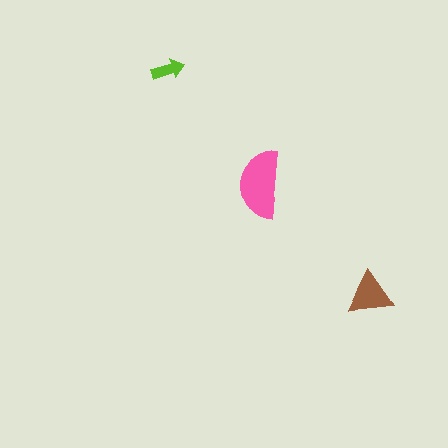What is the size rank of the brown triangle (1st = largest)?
2nd.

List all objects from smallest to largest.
The lime arrow, the brown triangle, the pink semicircle.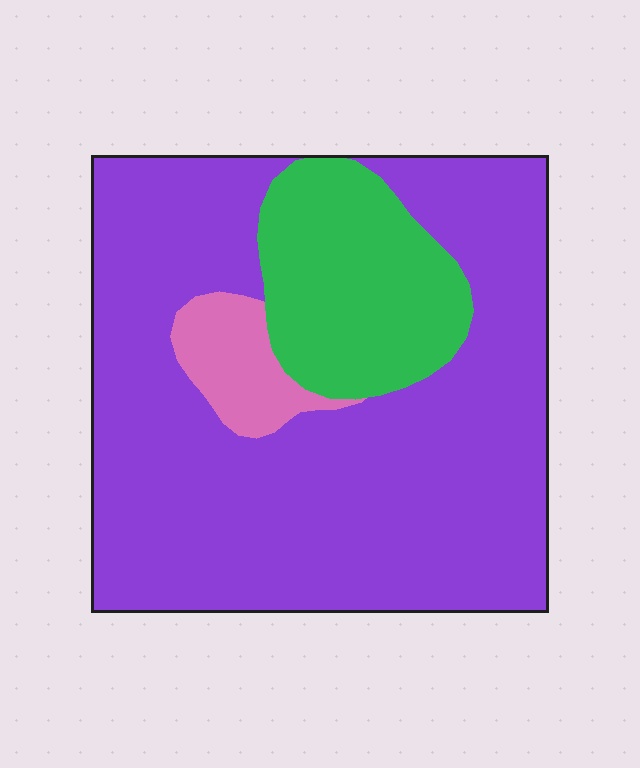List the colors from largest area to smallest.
From largest to smallest: purple, green, pink.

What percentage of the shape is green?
Green covers about 20% of the shape.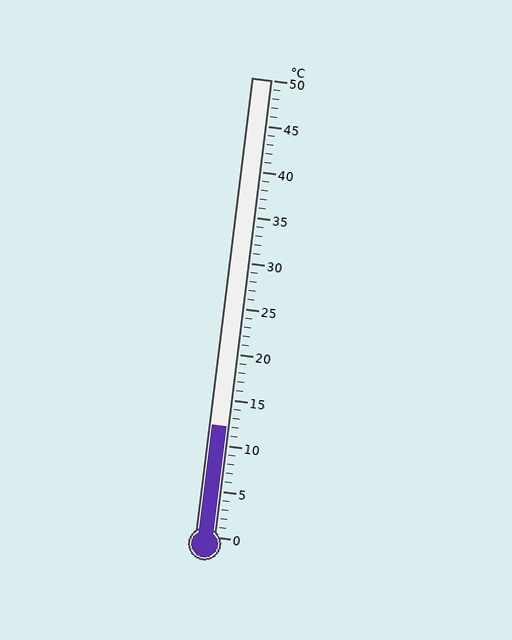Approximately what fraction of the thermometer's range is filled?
The thermometer is filled to approximately 25% of its range.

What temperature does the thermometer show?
The thermometer shows approximately 12°C.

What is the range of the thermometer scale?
The thermometer scale ranges from 0°C to 50°C.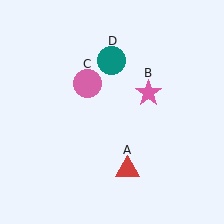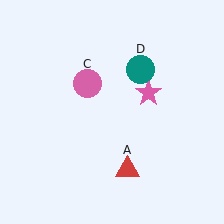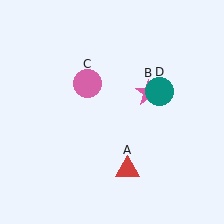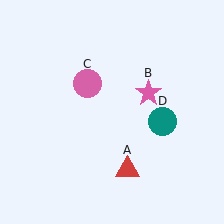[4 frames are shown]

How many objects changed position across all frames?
1 object changed position: teal circle (object D).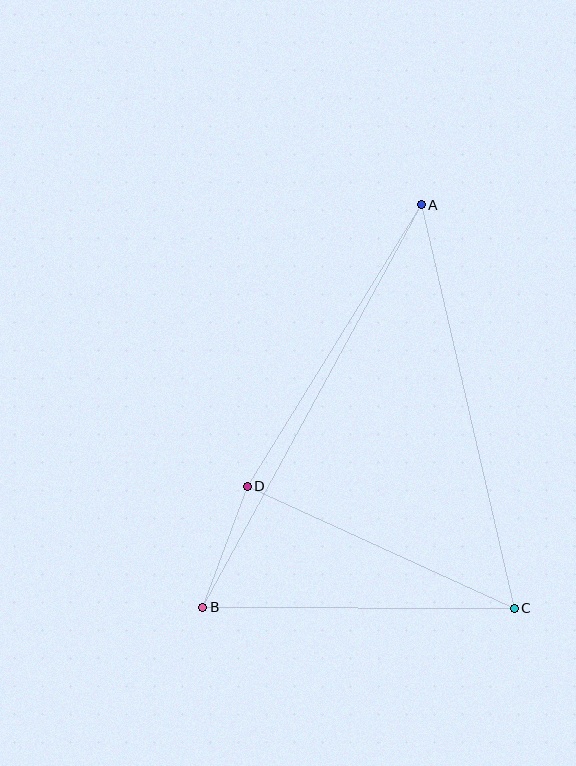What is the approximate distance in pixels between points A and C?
The distance between A and C is approximately 414 pixels.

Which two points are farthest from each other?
Points A and B are farthest from each other.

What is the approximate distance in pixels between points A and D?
The distance between A and D is approximately 331 pixels.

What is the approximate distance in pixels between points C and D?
The distance between C and D is approximately 294 pixels.